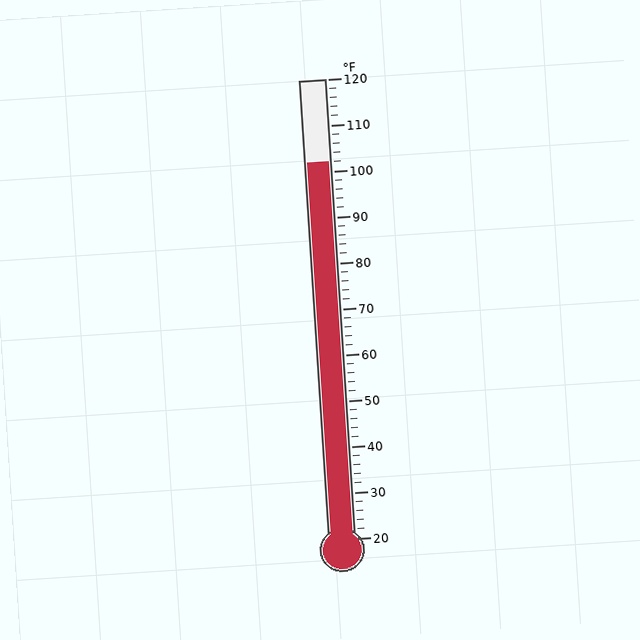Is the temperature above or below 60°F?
The temperature is above 60°F.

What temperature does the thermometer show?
The thermometer shows approximately 102°F.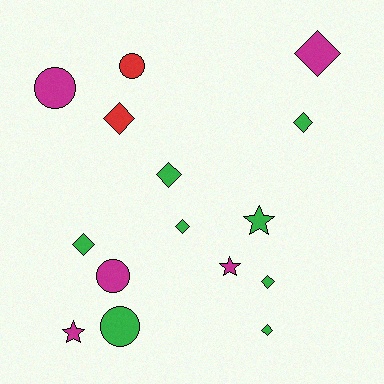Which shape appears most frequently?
Diamond, with 8 objects.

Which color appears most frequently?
Green, with 8 objects.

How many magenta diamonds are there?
There is 1 magenta diamond.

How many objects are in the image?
There are 15 objects.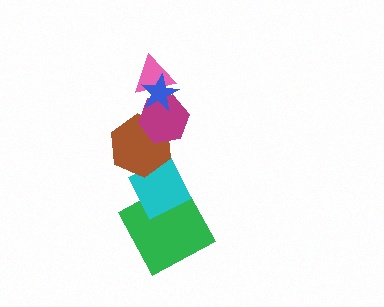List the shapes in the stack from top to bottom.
From top to bottom: the blue star, the pink triangle, the magenta hexagon, the brown hexagon, the cyan diamond, the green square.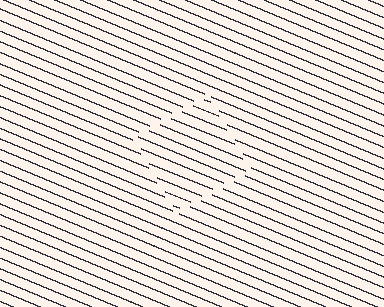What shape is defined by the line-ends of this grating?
An illusory square. The interior of the shape contains the same grating, shifted by half a period — the contour is defined by the phase discontinuity where line-ends from the inner and outer gratings abut.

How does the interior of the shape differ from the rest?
The interior of the shape contains the same grating, shifted by half a period — the contour is defined by the phase discontinuity where line-ends from the inner and outer gratings abut.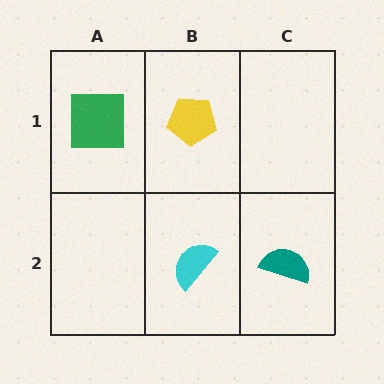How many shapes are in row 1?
2 shapes.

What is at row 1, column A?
A green square.